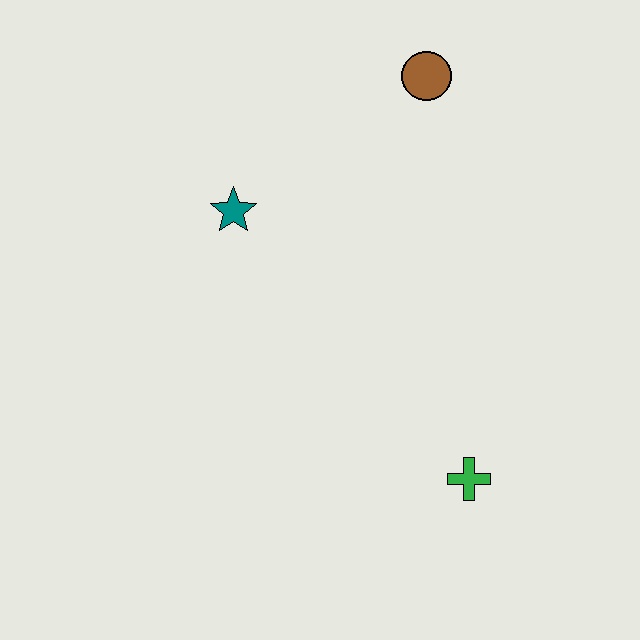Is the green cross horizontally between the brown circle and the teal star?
No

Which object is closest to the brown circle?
The teal star is closest to the brown circle.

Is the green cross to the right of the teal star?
Yes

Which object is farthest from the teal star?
The green cross is farthest from the teal star.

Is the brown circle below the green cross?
No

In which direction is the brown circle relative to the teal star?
The brown circle is to the right of the teal star.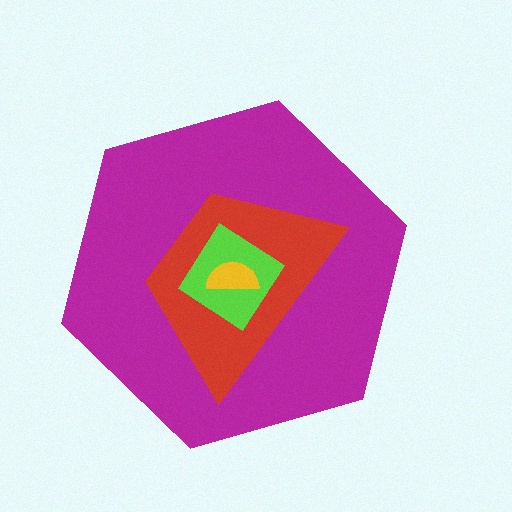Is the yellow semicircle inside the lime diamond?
Yes.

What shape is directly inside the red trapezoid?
The lime diamond.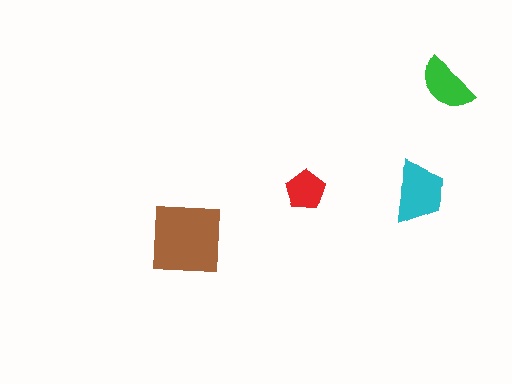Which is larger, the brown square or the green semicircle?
The brown square.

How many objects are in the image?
There are 4 objects in the image.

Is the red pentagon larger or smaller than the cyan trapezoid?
Smaller.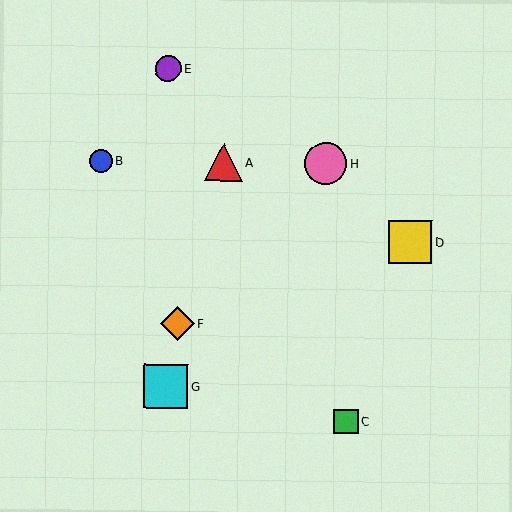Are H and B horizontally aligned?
Yes, both are at y≈164.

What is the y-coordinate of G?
Object G is at y≈386.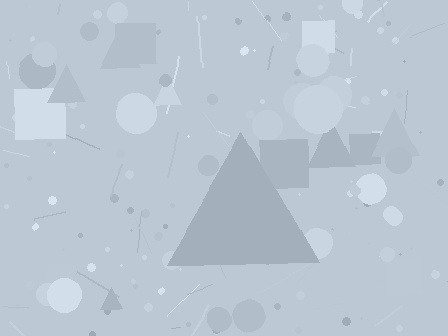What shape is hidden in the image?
A triangle is hidden in the image.